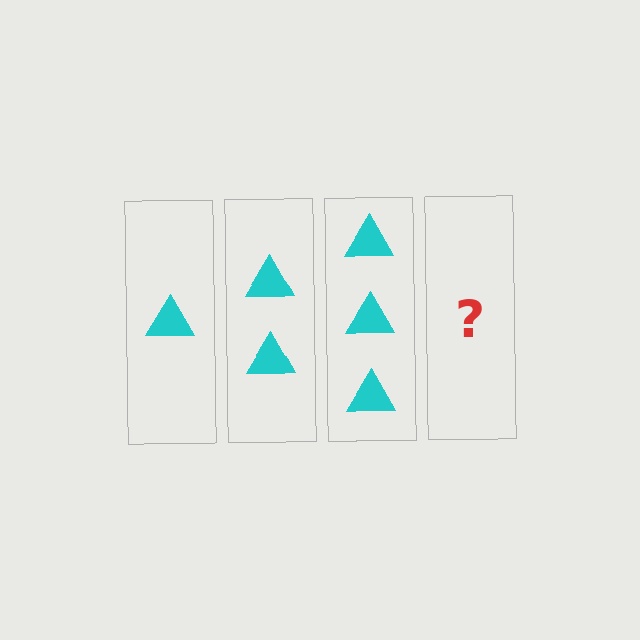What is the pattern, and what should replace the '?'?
The pattern is that each step adds one more triangle. The '?' should be 4 triangles.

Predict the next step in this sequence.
The next step is 4 triangles.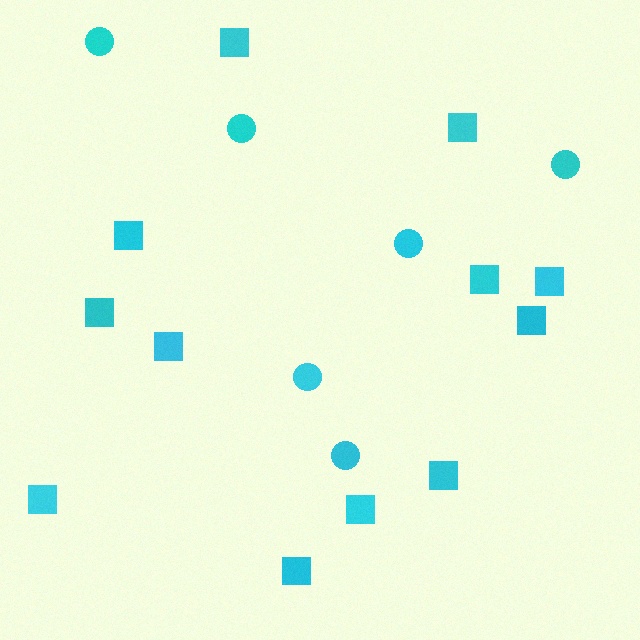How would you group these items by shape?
There are 2 groups: one group of circles (6) and one group of squares (12).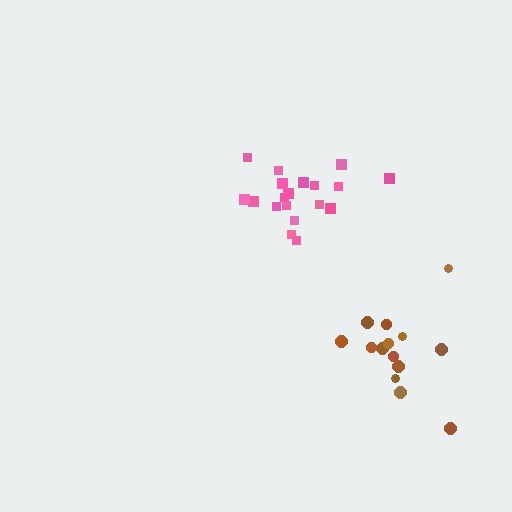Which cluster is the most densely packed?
Pink.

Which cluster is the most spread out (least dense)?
Brown.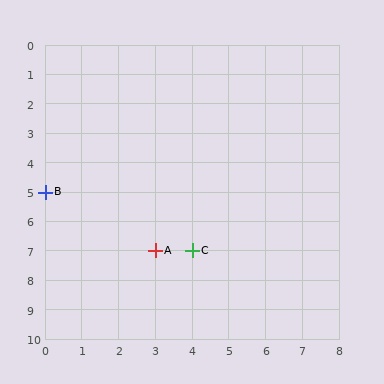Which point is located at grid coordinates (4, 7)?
Point C is at (4, 7).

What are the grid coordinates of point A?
Point A is at grid coordinates (3, 7).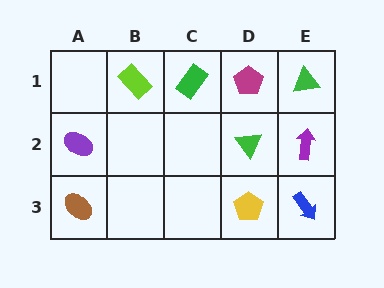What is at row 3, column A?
A brown ellipse.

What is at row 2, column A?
A purple ellipse.